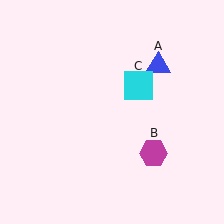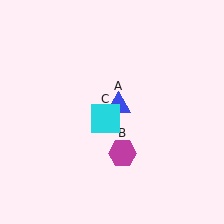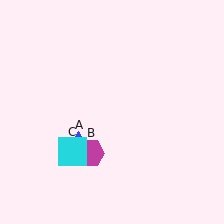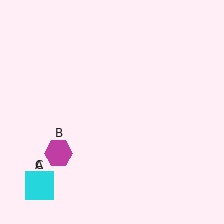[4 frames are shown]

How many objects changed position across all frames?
3 objects changed position: blue triangle (object A), magenta hexagon (object B), cyan square (object C).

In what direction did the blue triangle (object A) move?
The blue triangle (object A) moved down and to the left.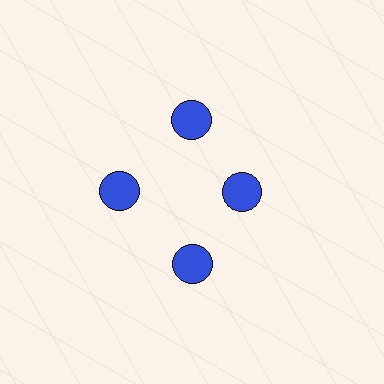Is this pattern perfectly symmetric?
No. The 4 blue circles are arranged in a ring, but one element near the 3 o'clock position is pulled inward toward the center, breaking the 4-fold rotational symmetry.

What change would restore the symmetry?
The symmetry would be restored by moving it outward, back onto the ring so that all 4 circles sit at equal angles and equal distance from the center.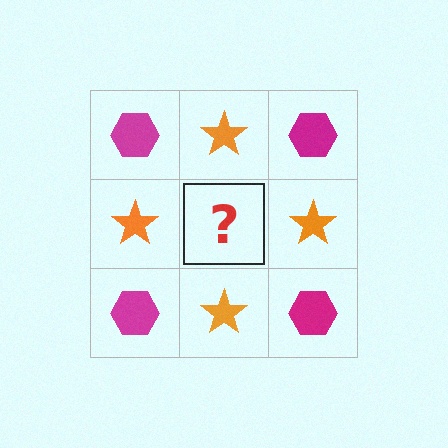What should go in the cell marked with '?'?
The missing cell should contain a magenta hexagon.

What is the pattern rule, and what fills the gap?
The rule is that it alternates magenta hexagon and orange star in a checkerboard pattern. The gap should be filled with a magenta hexagon.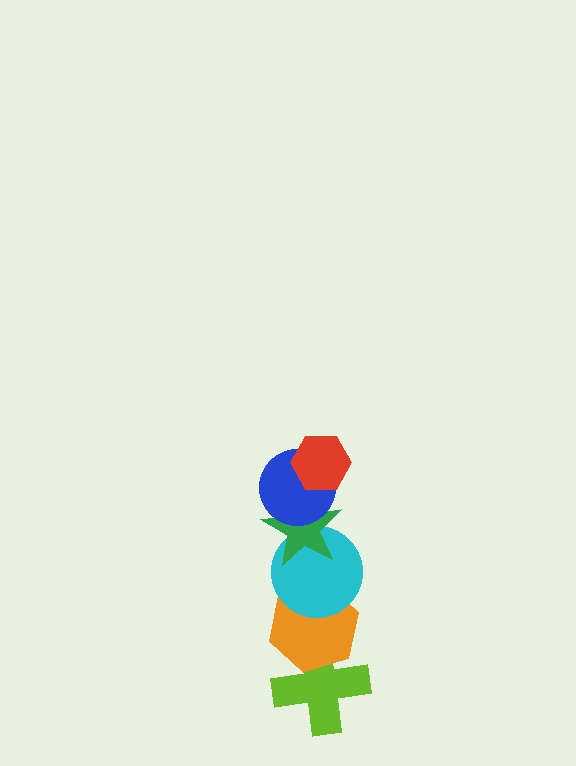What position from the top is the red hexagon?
The red hexagon is 1st from the top.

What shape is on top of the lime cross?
The orange hexagon is on top of the lime cross.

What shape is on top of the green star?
The blue circle is on top of the green star.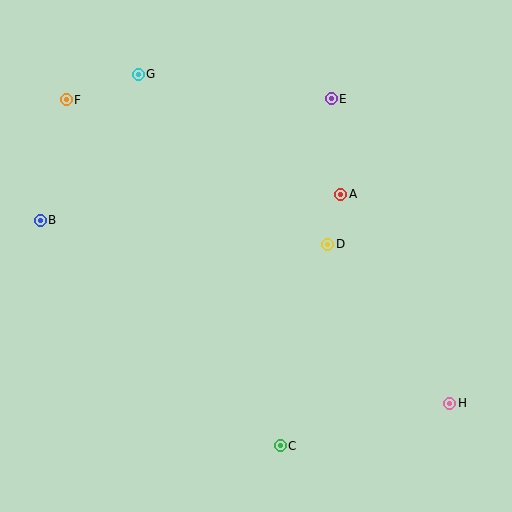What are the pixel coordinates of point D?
Point D is at (328, 244).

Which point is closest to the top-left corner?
Point F is closest to the top-left corner.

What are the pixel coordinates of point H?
Point H is at (450, 403).